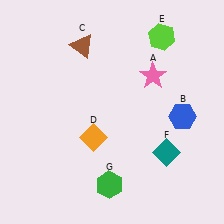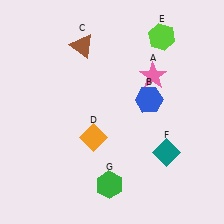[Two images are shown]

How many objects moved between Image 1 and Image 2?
1 object moved between the two images.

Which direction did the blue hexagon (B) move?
The blue hexagon (B) moved left.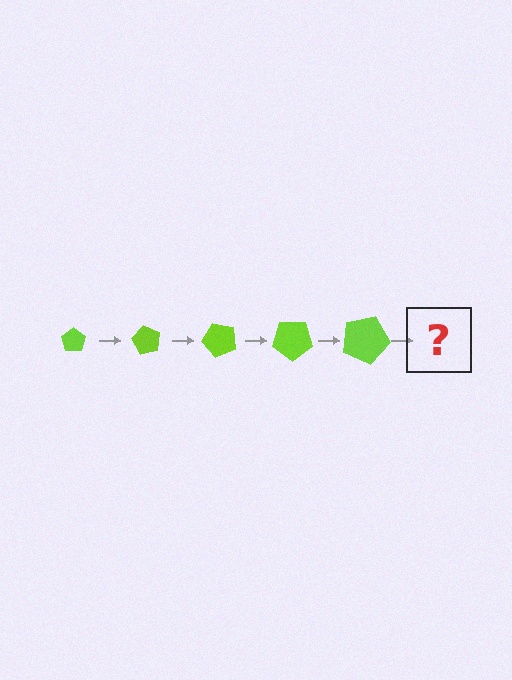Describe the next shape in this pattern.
It should be a pentagon, larger than the previous one and rotated 300 degrees from the start.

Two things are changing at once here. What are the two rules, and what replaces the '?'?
The two rules are that the pentagon grows larger each step and it rotates 60 degrees each step. The '?' should be a pentagon, larger than the previous one and rotated 300 degrees from the start.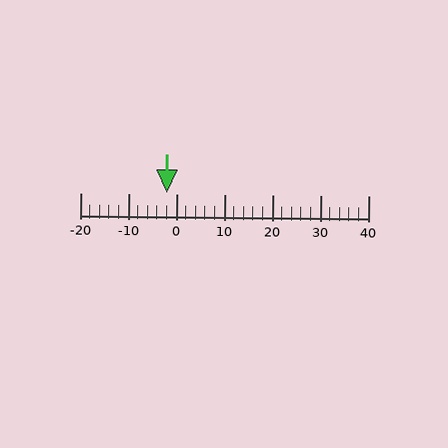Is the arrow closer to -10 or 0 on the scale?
The arrow is closer to 0.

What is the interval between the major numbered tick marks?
The major tick marks are spaced 10 units apart.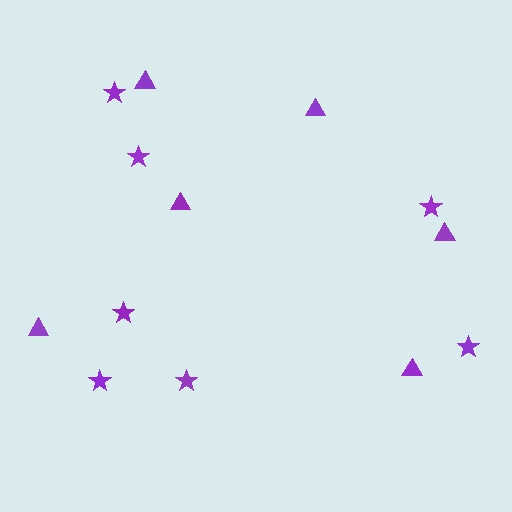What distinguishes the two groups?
There are 2 groups: one group of triangles (6) and one group of stars (7).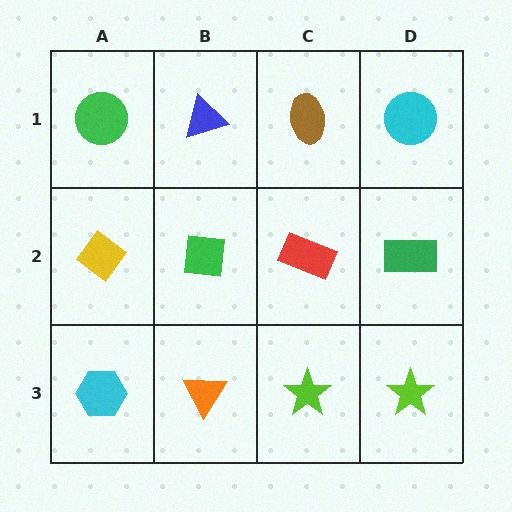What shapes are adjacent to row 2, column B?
A blue triangle (row 1, column B), an orange triangle (row 3, column B), a yellow diamond (row 2, column A), a red rectangle (row 2, column C).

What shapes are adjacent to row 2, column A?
A green circle (row 1, column A), a cyan hexagon (row 3, column A), a green square (row 2, column B).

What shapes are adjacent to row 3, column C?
A red rectangle (row 2, column C), an orange triangle (row 3, column B), a lime star (row 3, column D).